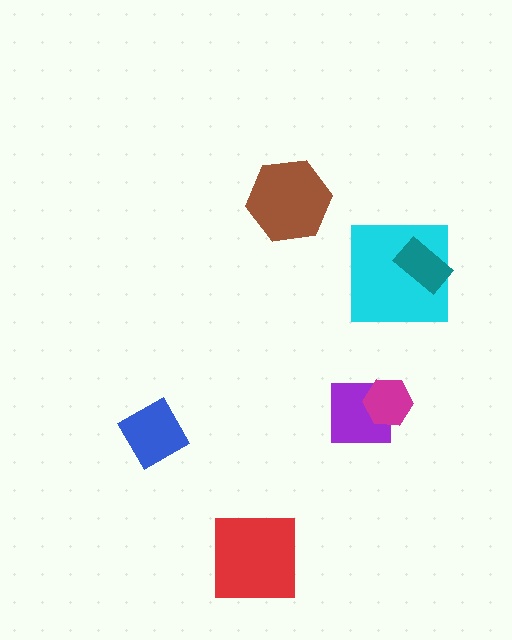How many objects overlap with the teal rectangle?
1 object overlaps with the teal rectangle.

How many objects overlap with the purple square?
1 object overlaps with the purple square.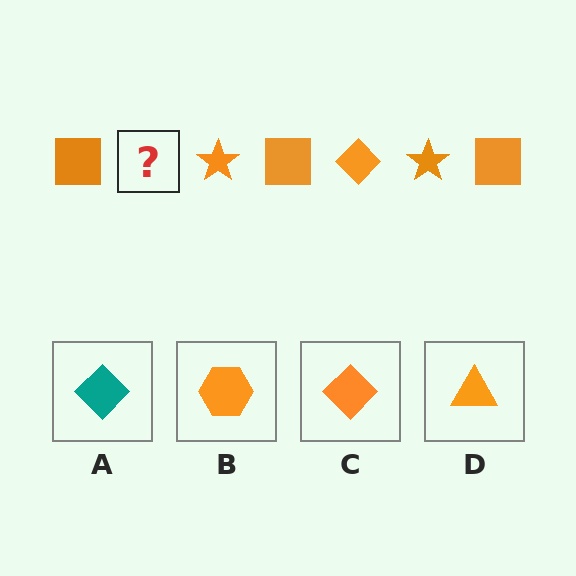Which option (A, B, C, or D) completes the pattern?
C.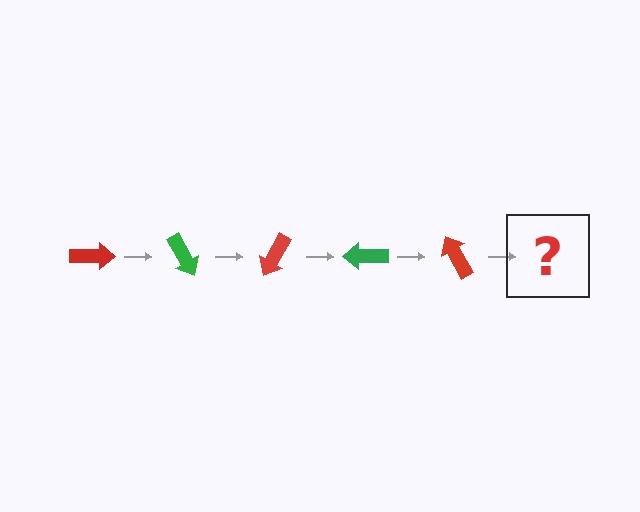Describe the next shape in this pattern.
It should be a green arrow, rotated 300 degrees from the start.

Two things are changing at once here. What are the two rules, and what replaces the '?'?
The two rules are that it rotates 60 degrees each step and the color cycles through red and green. The '?' should be a green arrow, rotated 300 degrees from the start.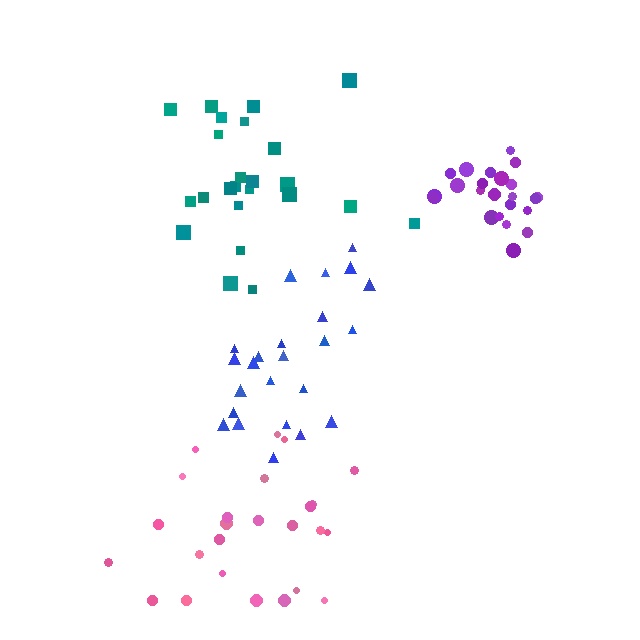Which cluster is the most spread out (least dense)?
Teal.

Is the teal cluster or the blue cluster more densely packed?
Blue.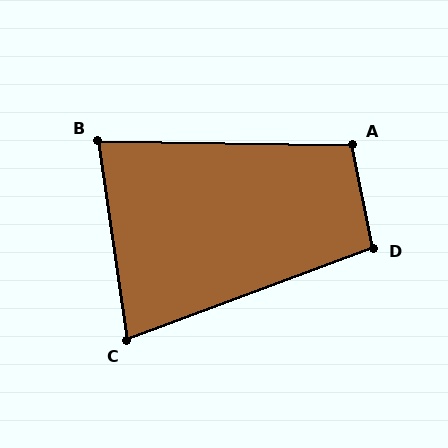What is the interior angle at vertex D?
Approximately 99 degrees (obtuse).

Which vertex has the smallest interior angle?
C, at approximately 78 degrees.